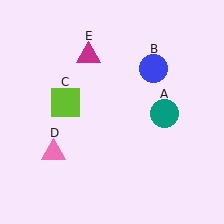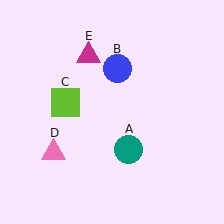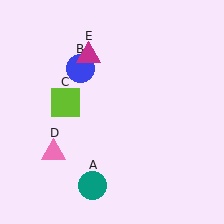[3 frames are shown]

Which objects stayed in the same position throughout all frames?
Lime square (object C) and pink triangle (object D) and magenta triangle (object E) remained stationary.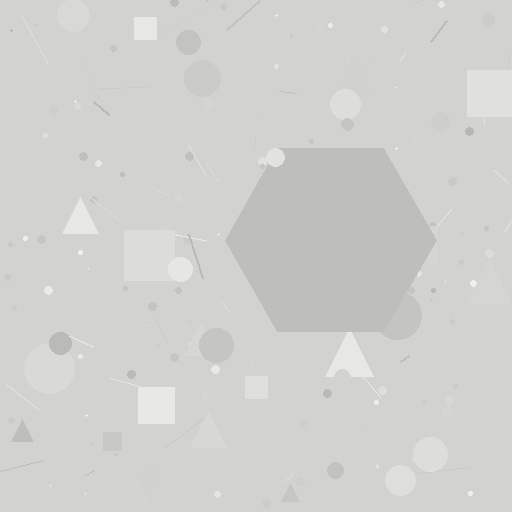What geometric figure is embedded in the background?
A hexagon is embedded in the background.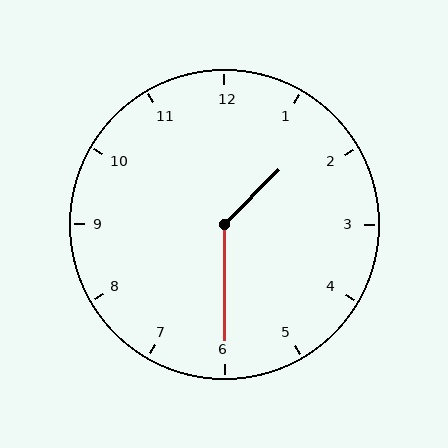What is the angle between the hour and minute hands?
Approximately 135 degrees.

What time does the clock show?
1:30.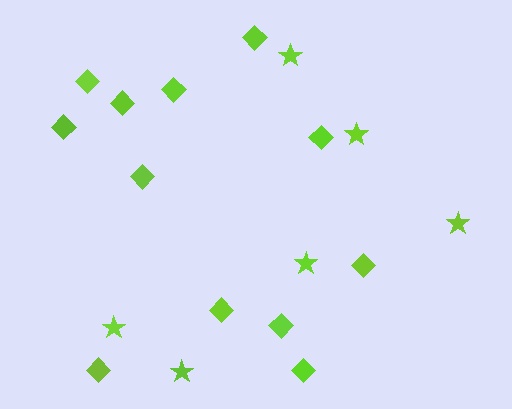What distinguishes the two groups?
There are 2 groups: one group of diamonds (12) and one group of stars (6).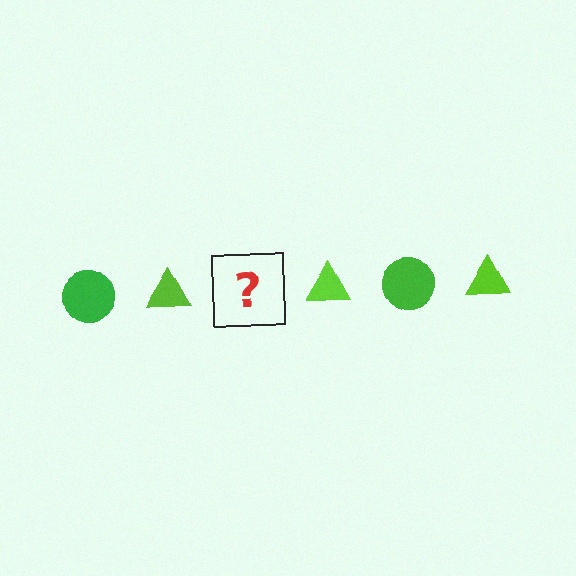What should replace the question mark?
The question mark should be replaced with a green circle.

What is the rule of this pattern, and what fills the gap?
The rule is that the pattern alternates between green circle and lime triangle. The gap should be filled with a green circle.